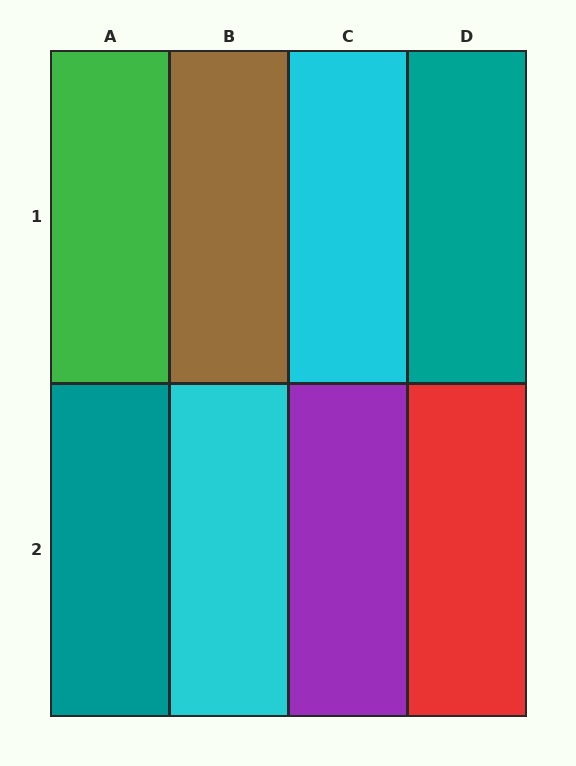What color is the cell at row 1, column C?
Cyan.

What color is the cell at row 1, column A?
Green.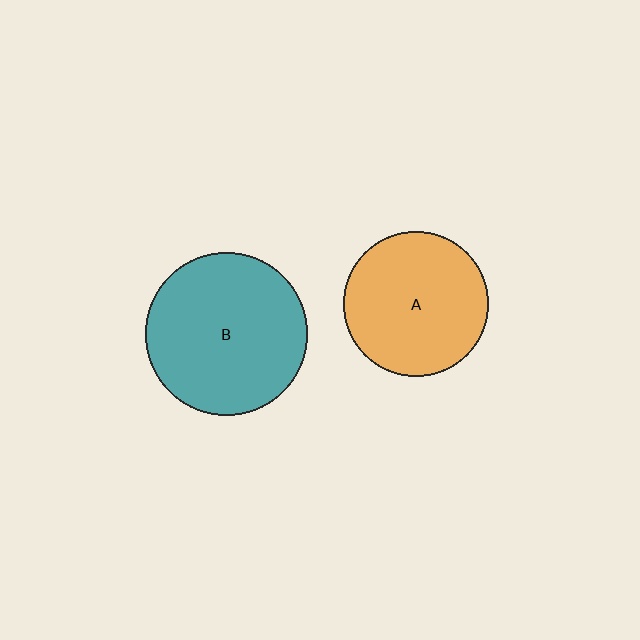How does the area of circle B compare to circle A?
Approximately 1.3 times.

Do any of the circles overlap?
No, none of the circles overlap.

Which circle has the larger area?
Circle B (teal).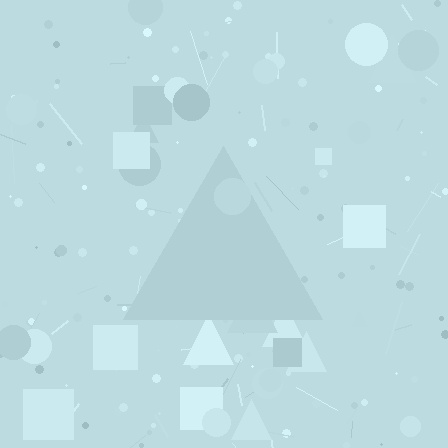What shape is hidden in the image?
A triangle is hidden in the image.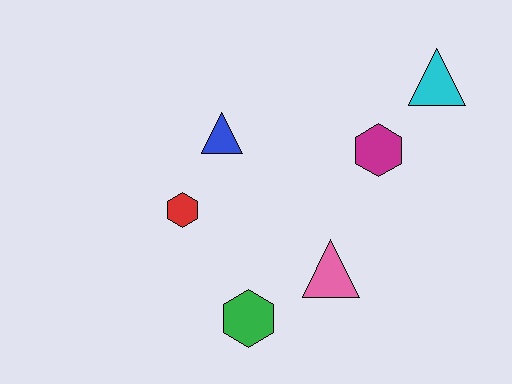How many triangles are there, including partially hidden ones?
There are 3 triangles.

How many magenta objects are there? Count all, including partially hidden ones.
There is 1 magenta object.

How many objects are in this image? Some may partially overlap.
There are 6 objects.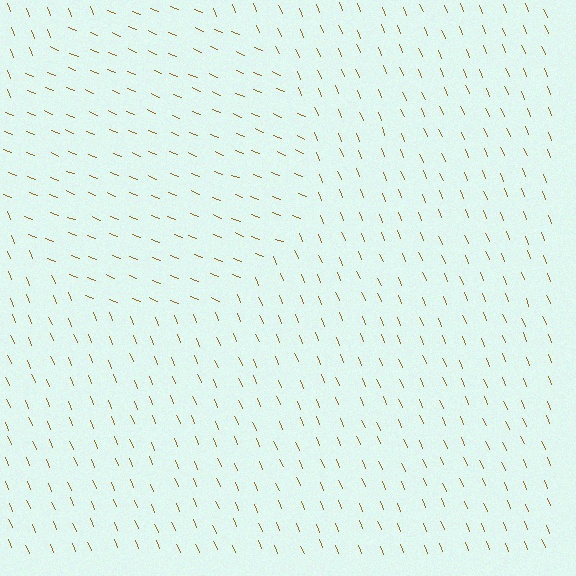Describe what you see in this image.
The image is filled with small brown line segments. A circle region in the image has lines oriented differently from the surrounding lines, creating a visible texture boundary.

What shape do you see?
I see a circle.